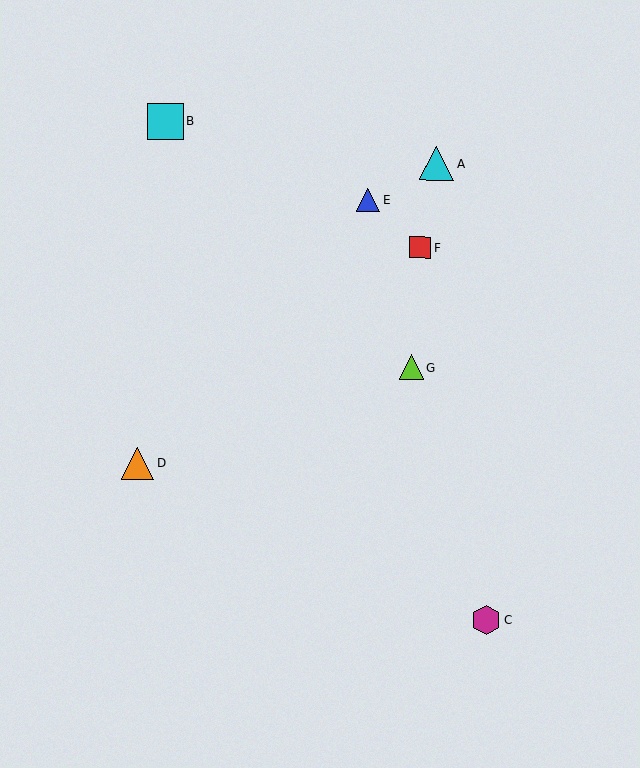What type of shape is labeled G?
Shape G is a lime triangle.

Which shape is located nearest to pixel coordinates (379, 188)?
The blue triangle (labeled E) at (368, 200) is nearest to that location.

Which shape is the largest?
The cyan square (labeled B) is the largest.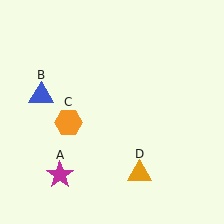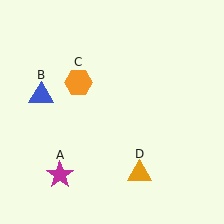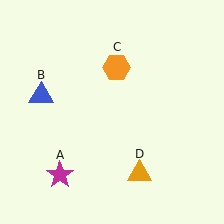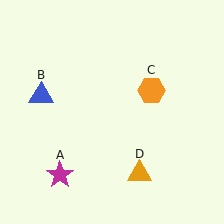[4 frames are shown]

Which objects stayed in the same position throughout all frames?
Magenta star (object A) and blue triangle (object B) and orange triangle (object D) remained stationary.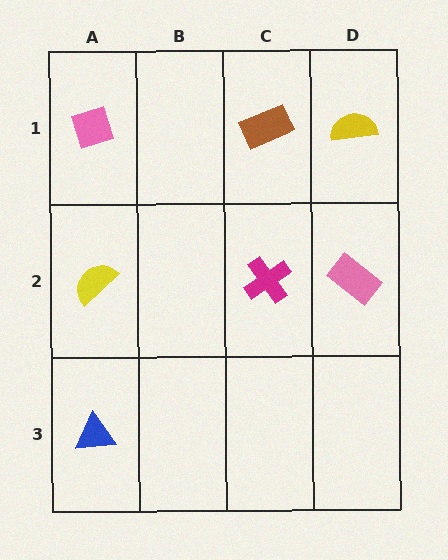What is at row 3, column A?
A blue triangle.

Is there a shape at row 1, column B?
No, that cell is empty.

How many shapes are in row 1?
3 shapes.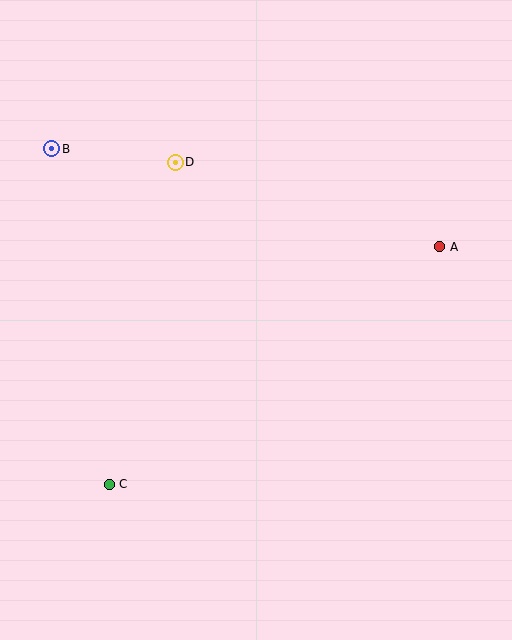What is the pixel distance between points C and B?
The distance between C and B is 341 pixels.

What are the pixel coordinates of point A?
Point A is at (440, 247).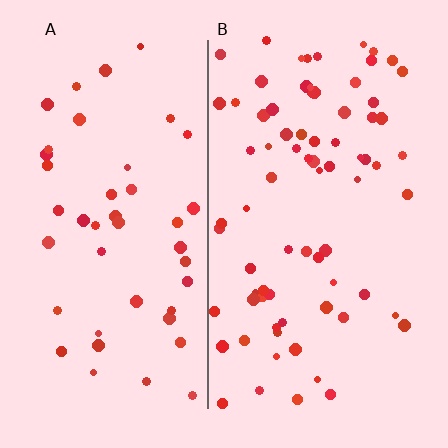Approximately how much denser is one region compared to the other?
Approximately 1.7× — region B over region A.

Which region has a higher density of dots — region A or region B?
B (the right).